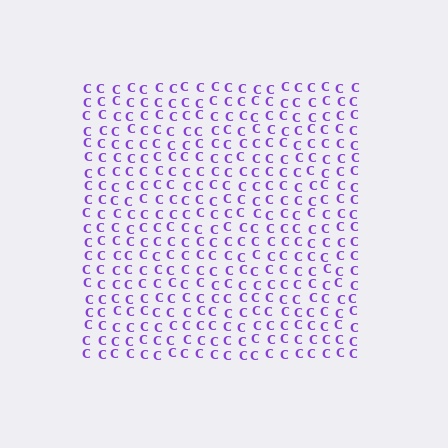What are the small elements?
The small elements are letter C's.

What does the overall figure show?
The overall figure shows a square.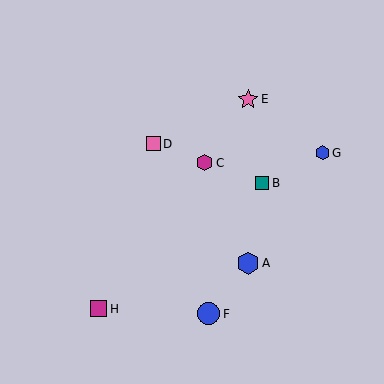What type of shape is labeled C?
Shape C is a magenta hexagon.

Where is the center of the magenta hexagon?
The center of the magenta hexagon is at (205, 163).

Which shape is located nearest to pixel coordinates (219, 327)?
The blue circle (labeled F) at (208, 314) is nearest to that location.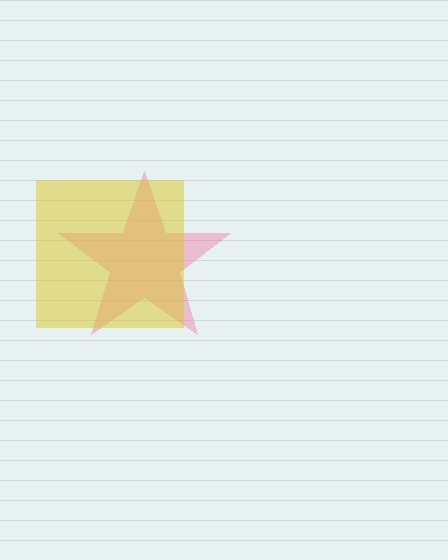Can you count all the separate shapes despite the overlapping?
Yes, there are 2 separate shapes.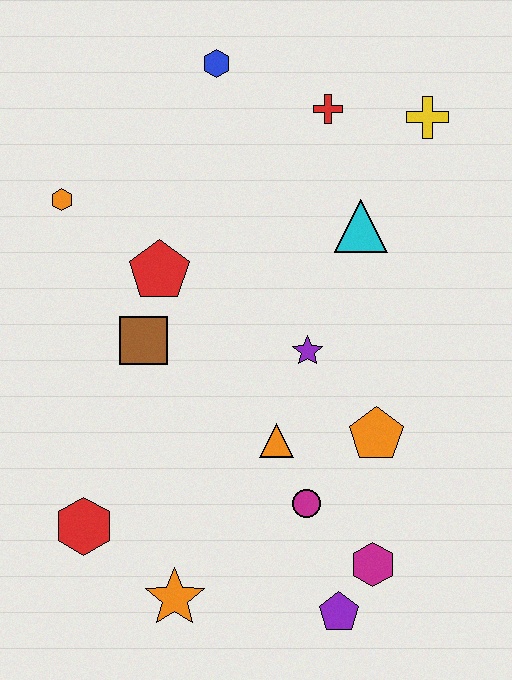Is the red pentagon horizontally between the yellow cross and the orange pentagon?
No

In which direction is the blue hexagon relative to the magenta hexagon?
The blue hexagon is above the magenta hexagon.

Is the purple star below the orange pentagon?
No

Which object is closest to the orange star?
The red hexagon is closest to the orange star.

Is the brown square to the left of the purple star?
Yes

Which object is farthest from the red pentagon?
The purple pentagon is farthest from the red pentagon.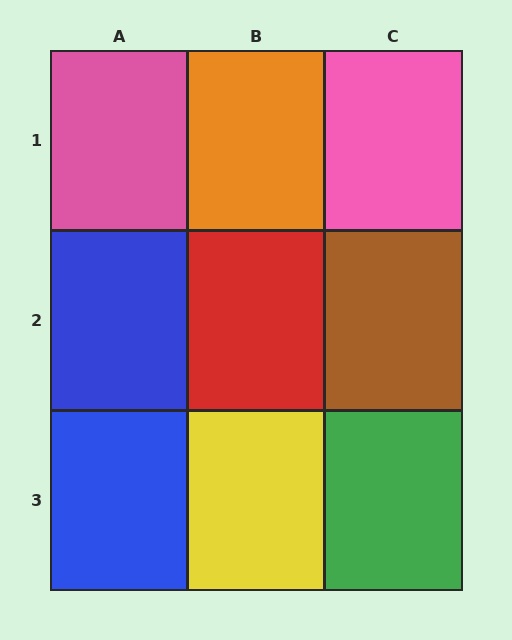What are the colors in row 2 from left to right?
Blue, red, brown.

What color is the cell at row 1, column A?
Pink.